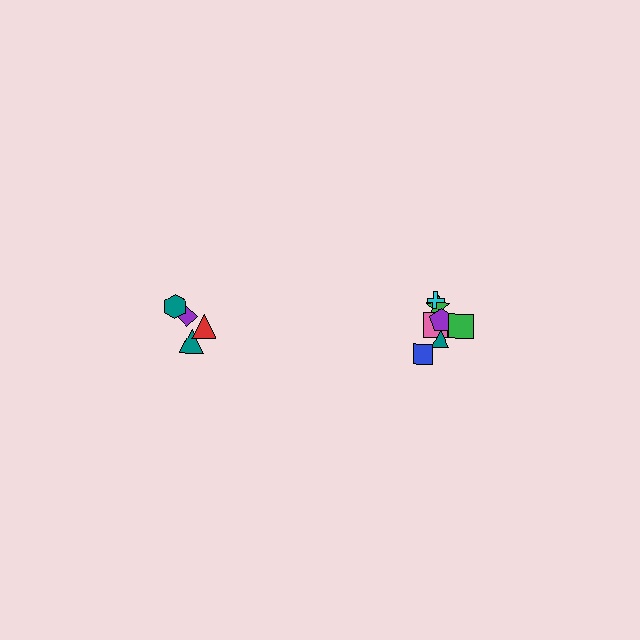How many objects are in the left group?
There are 4 objects.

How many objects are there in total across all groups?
There are 12 objects.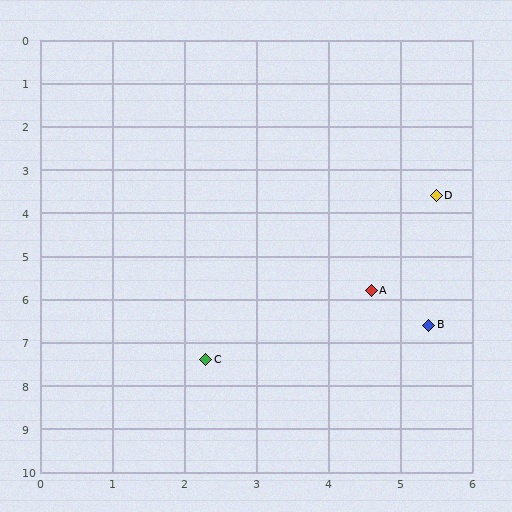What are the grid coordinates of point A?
Point A is at approximately (4.6, 5.8).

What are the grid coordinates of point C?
Point C is at approximately (2.3, 7.4).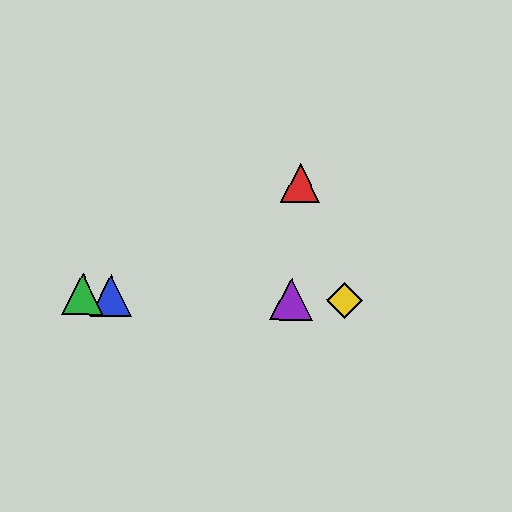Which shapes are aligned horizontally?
The blue triangle, the green triangle, the yellow diamond, the purple triangle are aligned horizontally.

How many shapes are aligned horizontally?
4 shapes (the blue triangle, the green triangle, the yellow diamond, the purple triangle) are aligned horizontally.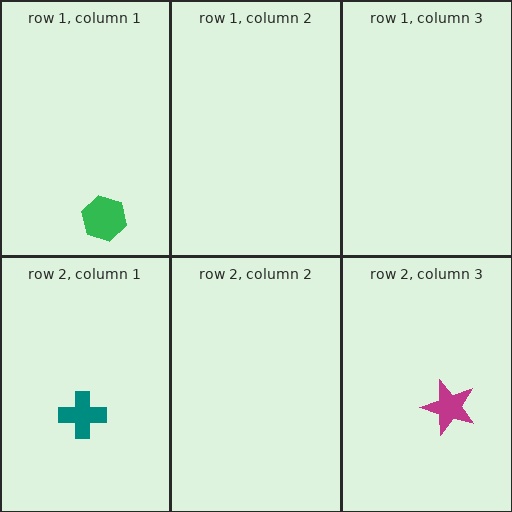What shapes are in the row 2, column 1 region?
The teal cross.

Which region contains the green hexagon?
The row 1, column 1 region.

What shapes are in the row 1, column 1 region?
The green hexagon.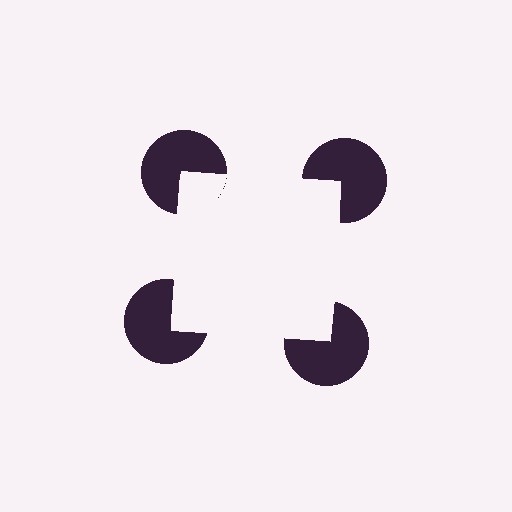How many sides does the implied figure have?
4 sides.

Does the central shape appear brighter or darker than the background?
It typically appears slightly brighter than the background, even though no actual brightness change is drawn.